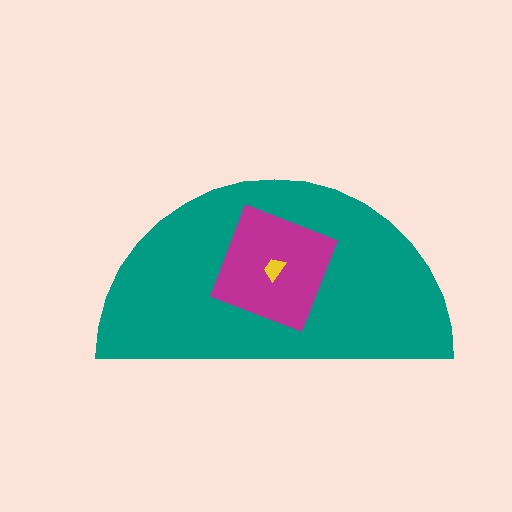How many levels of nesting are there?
3.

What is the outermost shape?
The teal semicircle.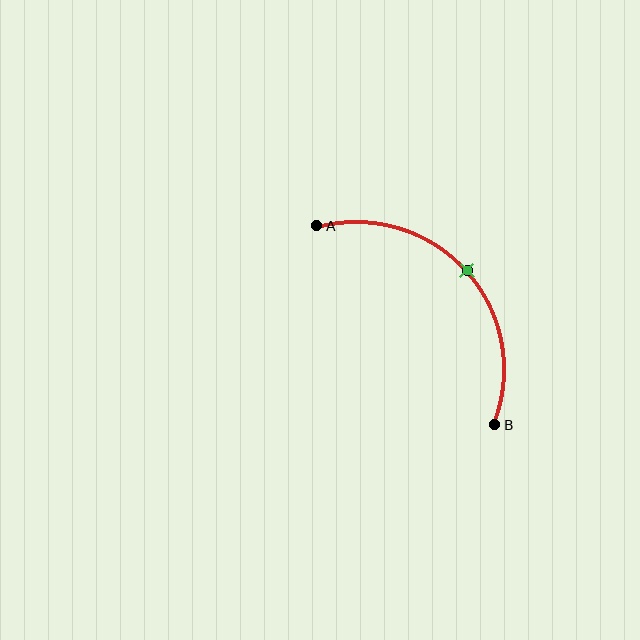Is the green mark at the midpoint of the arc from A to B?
Yes. The green mark lies on the arc at equal arc-length from both A and B — it is the arc midpoint.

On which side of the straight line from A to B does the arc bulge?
The arc bulges above and to the right of the straight line connecting A and B.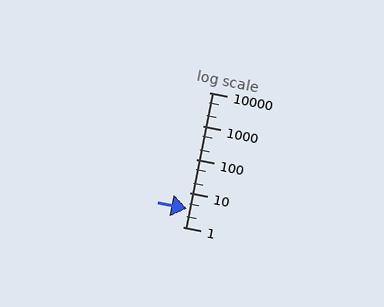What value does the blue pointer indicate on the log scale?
The pointer indicates approximately 3.4.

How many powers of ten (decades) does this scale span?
The scale spans 4 decades, from 1 to 10000.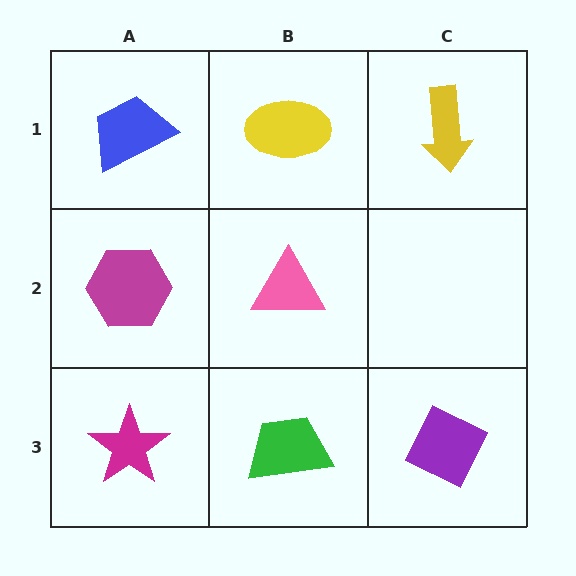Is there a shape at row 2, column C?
No, that cell is empty.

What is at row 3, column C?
A purple diamond.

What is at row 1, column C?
A yellow arrow.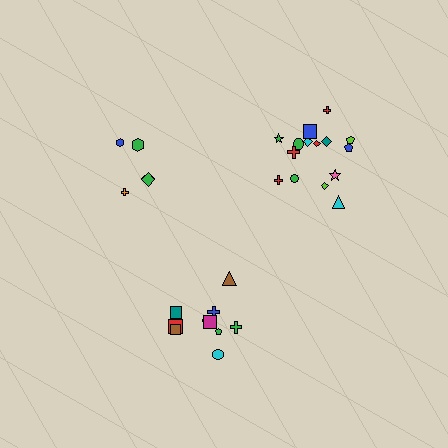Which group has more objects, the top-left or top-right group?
The top-right group.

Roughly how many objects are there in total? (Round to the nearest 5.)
Roughly 30 objects in total.